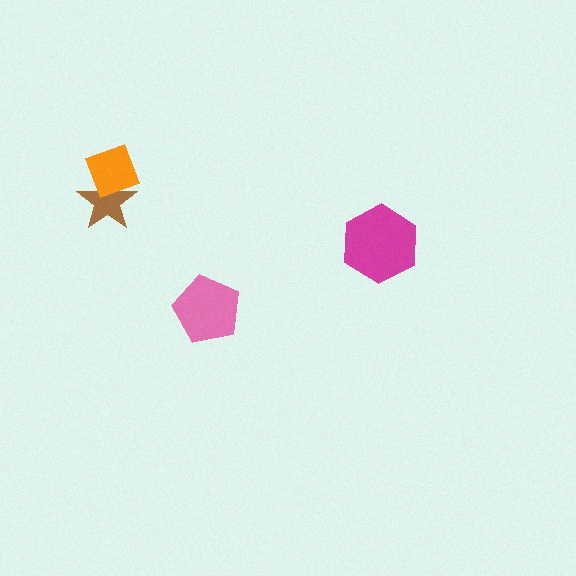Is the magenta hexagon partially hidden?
No, no other shape covers it.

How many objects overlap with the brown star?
1 object overlaps with the brown star.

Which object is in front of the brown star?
The orange diamond is in front of the brown star.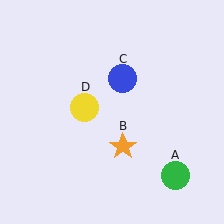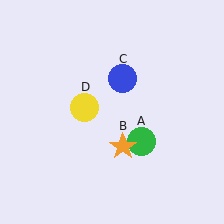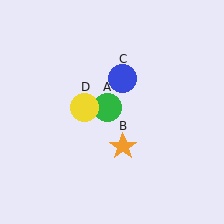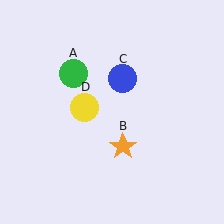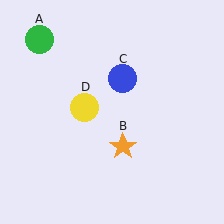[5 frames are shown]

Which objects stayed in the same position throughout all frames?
Orange star (object B) and blue circle (object C) and yellow circle (object D) remained stationary.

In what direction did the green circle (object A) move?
The green circle (object A) moved up and to the left.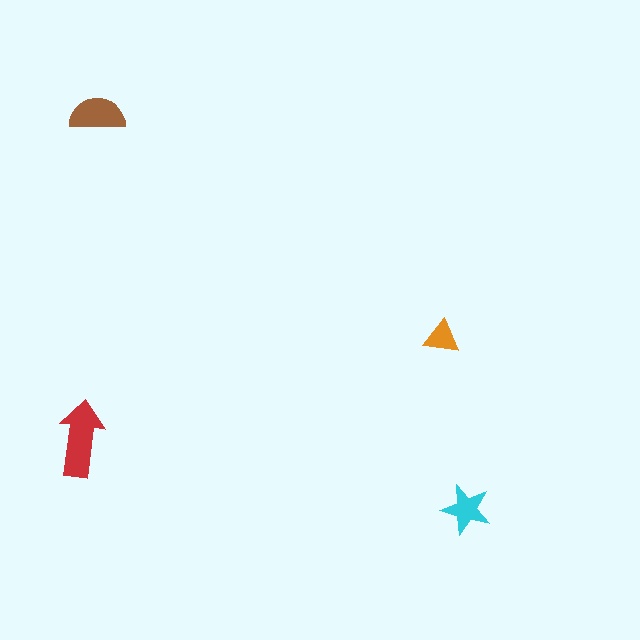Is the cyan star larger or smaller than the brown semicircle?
Smaller.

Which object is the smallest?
The orange triangle.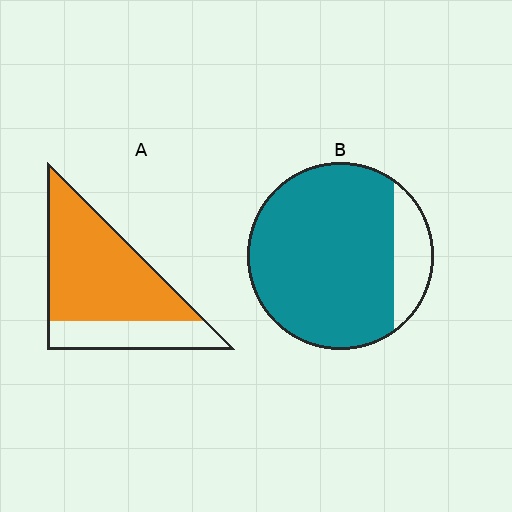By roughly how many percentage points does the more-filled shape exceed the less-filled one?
By roughly 15 percentage points (B over A).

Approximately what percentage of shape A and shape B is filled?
A is approximately 70% and B is approximately 85%.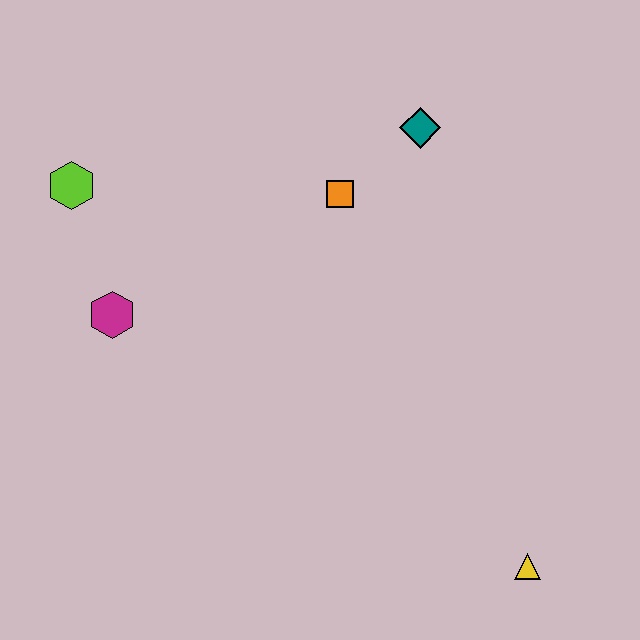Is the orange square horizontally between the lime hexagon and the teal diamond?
Yes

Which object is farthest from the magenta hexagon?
The yellow triangle is farthest from the magenta hexagon.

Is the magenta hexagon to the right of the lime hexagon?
Yes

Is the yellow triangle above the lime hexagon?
No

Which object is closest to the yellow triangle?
The orange square is closest to the yellow triangle.